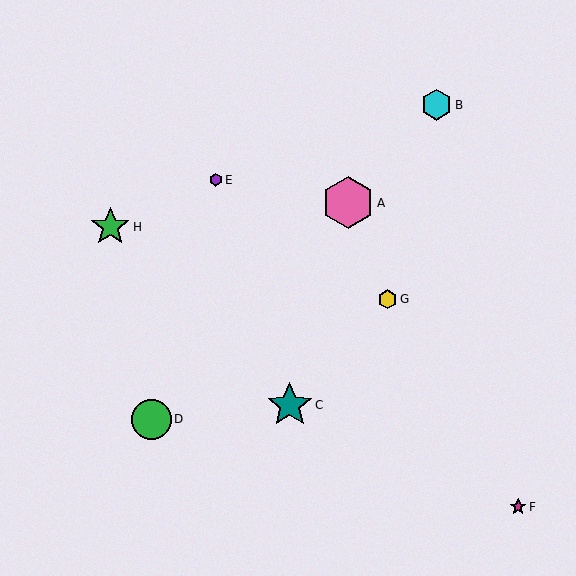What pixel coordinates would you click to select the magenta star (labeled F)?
Click at (518, 507) to select the magenta star F.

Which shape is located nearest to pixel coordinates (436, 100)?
The cyan hexagon (labeled B) at (437, 105) is nearest to that location.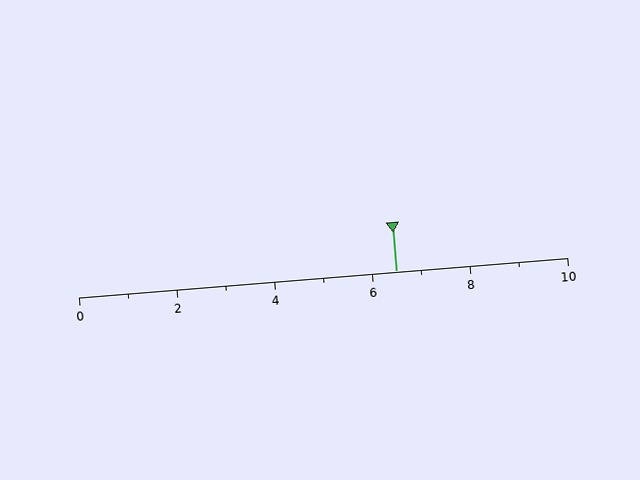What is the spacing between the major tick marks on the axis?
The major ticks are spaced 2 apart.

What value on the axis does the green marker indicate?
The marker indicates approximately 6.5.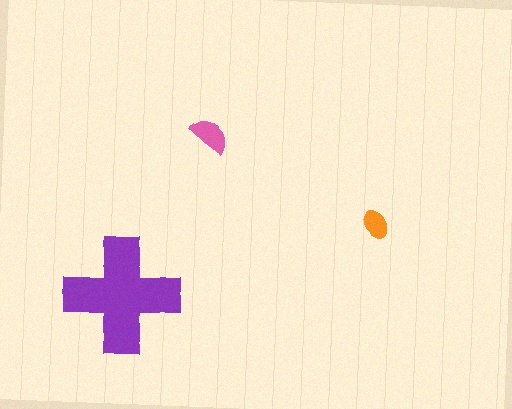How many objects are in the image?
There are 3 objects in the image.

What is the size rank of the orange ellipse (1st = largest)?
3rd.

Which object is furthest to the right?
The orange ellipse is rightmost.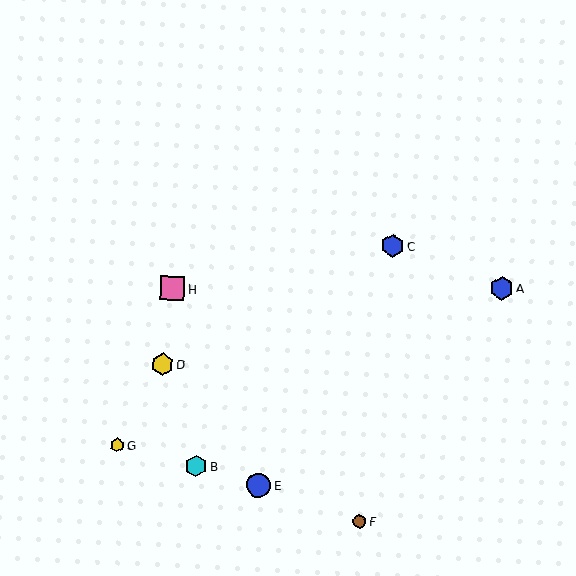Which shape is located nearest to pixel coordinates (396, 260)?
The blue hexagon (labeled C) at (393, 246) is nearest to that location.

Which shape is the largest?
The pink square (labeled H) is the largest.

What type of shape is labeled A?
Shape A is a blue hexagon.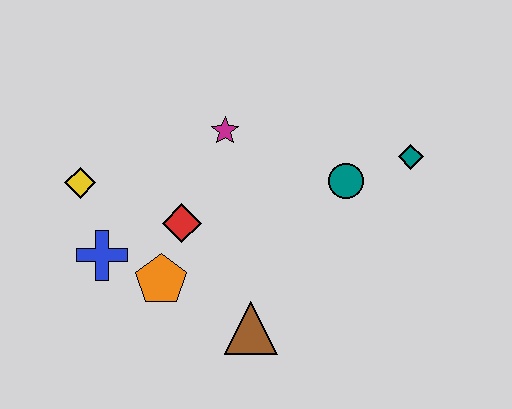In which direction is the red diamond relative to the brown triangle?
The red diamond is above the brown triangle.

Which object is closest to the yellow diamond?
The blue cross is closest to the yellow diamond.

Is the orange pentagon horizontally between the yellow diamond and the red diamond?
Yes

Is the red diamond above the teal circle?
No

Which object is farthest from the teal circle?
The yellow diamond is farthest from the teal circle.